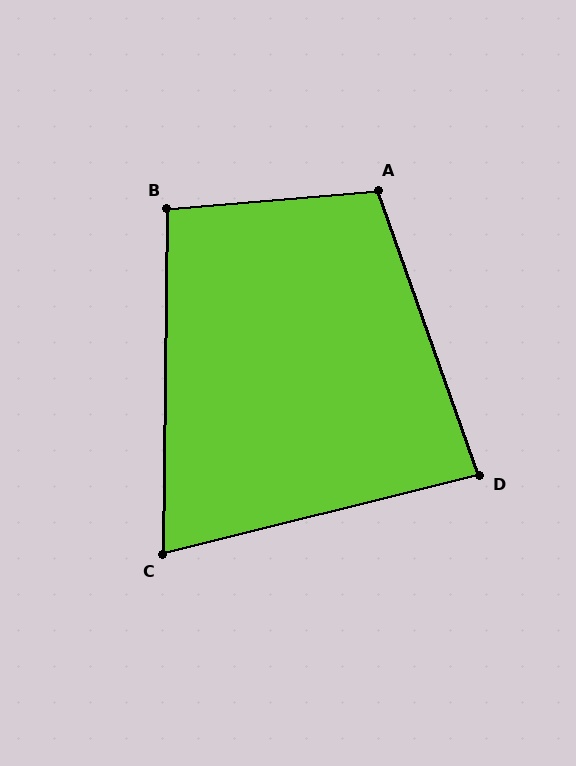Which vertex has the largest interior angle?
A, at approximately 105 degrees.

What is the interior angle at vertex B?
Approximately 96 degrees (obtuse).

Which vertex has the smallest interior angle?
C, at approximately 75 degrees.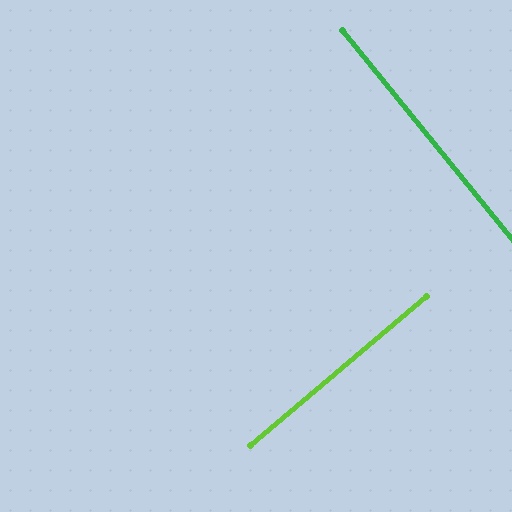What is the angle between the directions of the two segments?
Approximately 89 degrees.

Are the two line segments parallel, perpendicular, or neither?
Perpendicular — they meet at approximately 89°.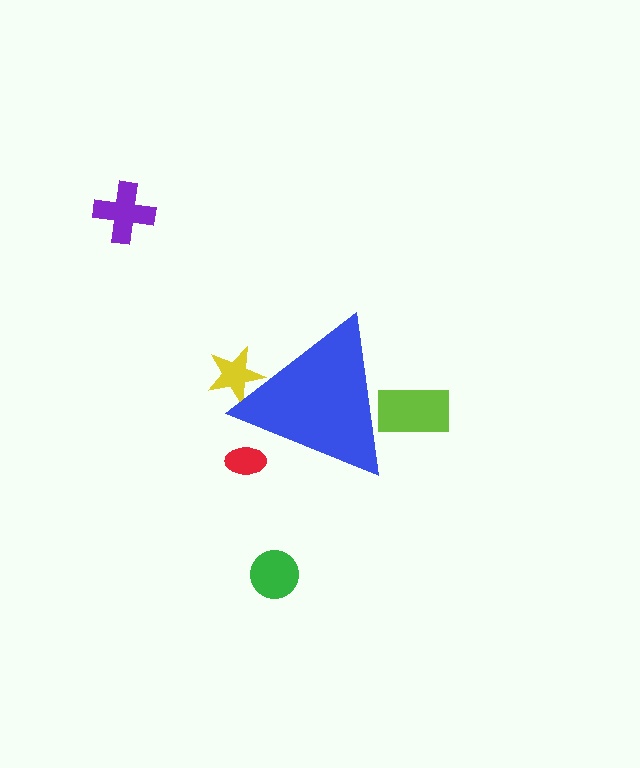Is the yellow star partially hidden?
Yes, the yellow star is partially hidden behind the blue triangle.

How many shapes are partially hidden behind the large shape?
3 shapes are partially hidden.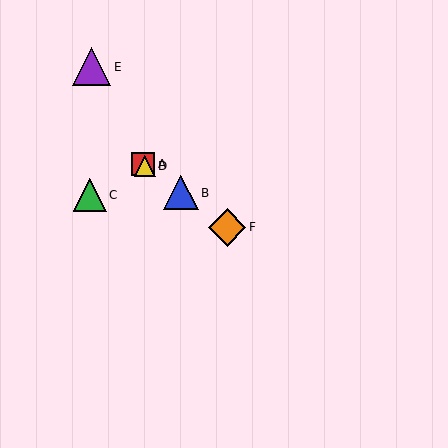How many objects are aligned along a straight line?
4 objects (A, B, D, F) are aligned along a straight line.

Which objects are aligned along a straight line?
Objects A, B, D, F are aligned along a straight line.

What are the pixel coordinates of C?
Object C is at (90, 195).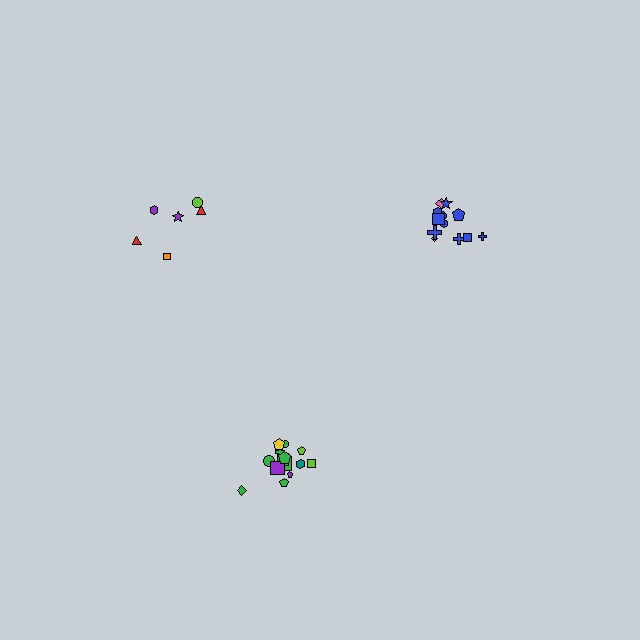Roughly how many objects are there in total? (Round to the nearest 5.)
Roughly 35 objects in total.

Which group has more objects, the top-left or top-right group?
The top-right group.